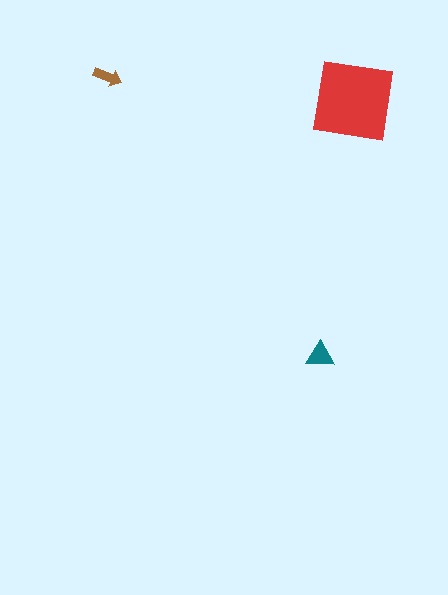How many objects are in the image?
There are 3 objects in the image.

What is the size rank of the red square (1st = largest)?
1st.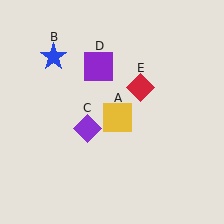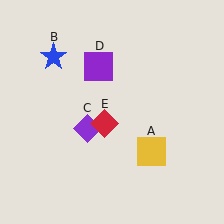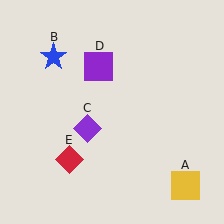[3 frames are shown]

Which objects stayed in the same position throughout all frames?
Blue star (object B) and purple diamond (object C) and purple square (object D) remained stationary.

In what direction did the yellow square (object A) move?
The yellow square (object A) moved down and to the right.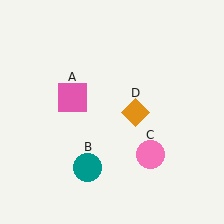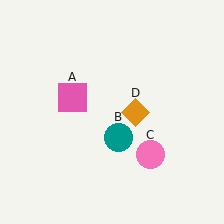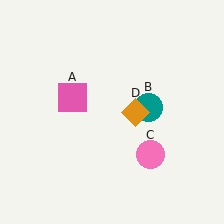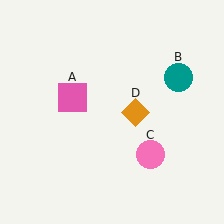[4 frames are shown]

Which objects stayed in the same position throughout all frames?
Pink square (object A) and pink circle (object C) and orange diamond (object D) remained stationary.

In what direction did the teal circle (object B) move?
The teal circle (object B) moved up and to the right.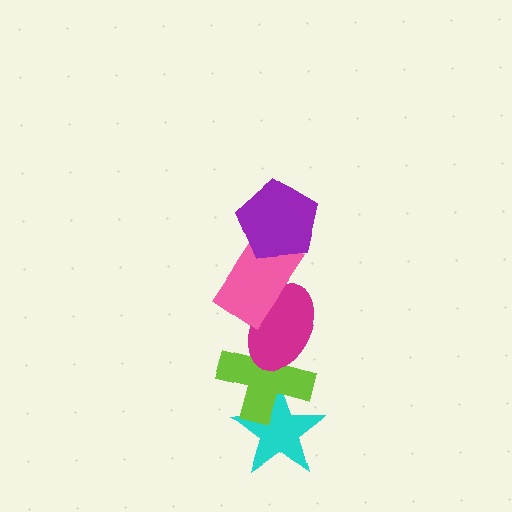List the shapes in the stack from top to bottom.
From top to bottom: the purple pentagon, the pink rectangle, the magenta ellipse, the lime cross, the cyan star.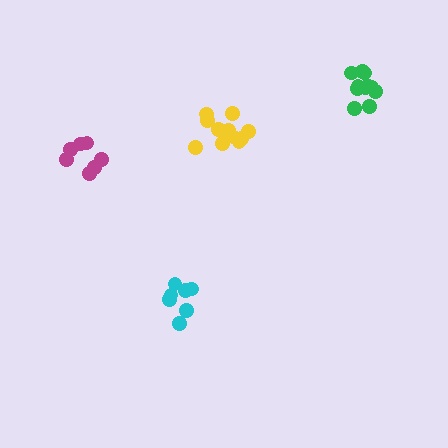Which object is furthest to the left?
The magenta cluster is leftmost.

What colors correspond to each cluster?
The clusters are colored: magenta, cyan, yellow, green.